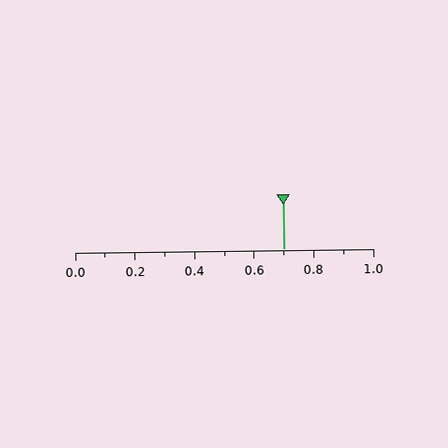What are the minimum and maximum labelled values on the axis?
The axis runs from 0.0 to 1.0.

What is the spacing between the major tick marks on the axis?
The major ticks are spaced 0.2 apart.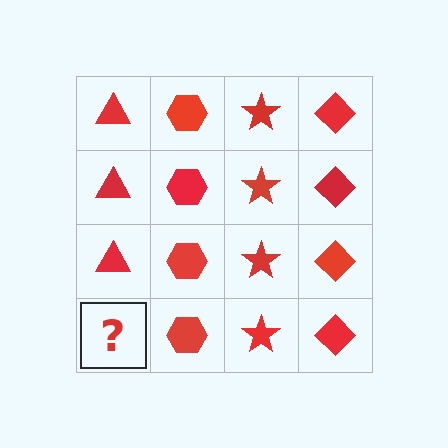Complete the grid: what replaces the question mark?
The question mark should be replaced with a red triangle.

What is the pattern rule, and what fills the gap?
The rule is that each column has a consistent shape. The gap should be filled with a red triangle.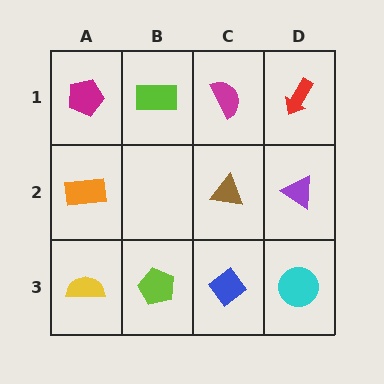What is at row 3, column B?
A lime pentagon.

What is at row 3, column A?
A yellow semicircle.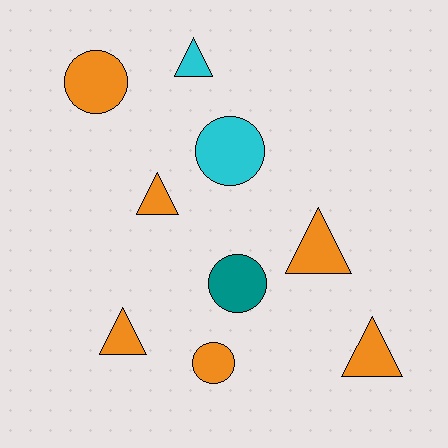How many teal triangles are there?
There are no teal triangles.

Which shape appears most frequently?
Triangle, with 5 objects.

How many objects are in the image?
There are 9 objects.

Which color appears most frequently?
Orange, with 6 objects.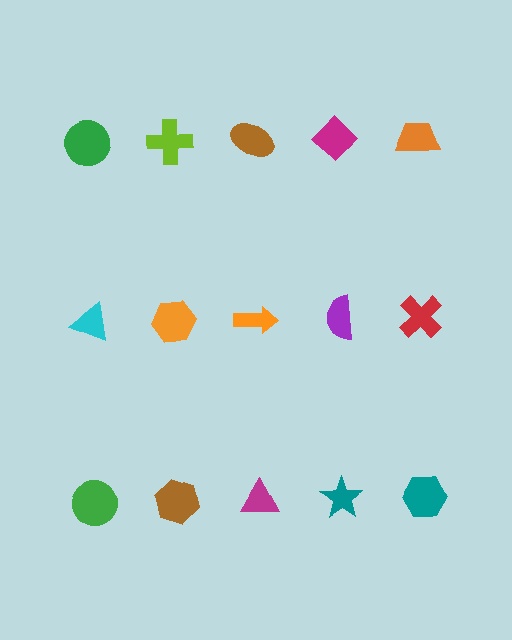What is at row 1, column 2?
A lime cross.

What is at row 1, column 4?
A magenta diamond.